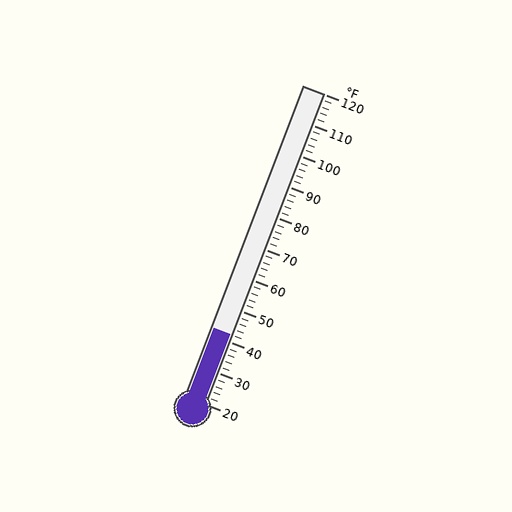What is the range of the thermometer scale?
The thermometer scale ranges from 20°F to 120°F.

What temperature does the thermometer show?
The thermometer shows approximately 42°F.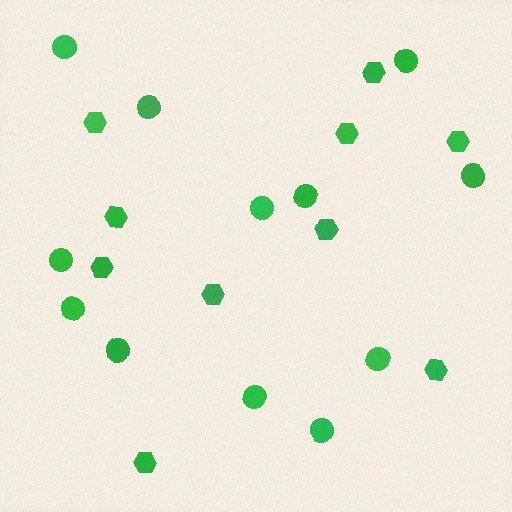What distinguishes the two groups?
There are 2 groups: one group of circles (12) and one group of hexagons (10).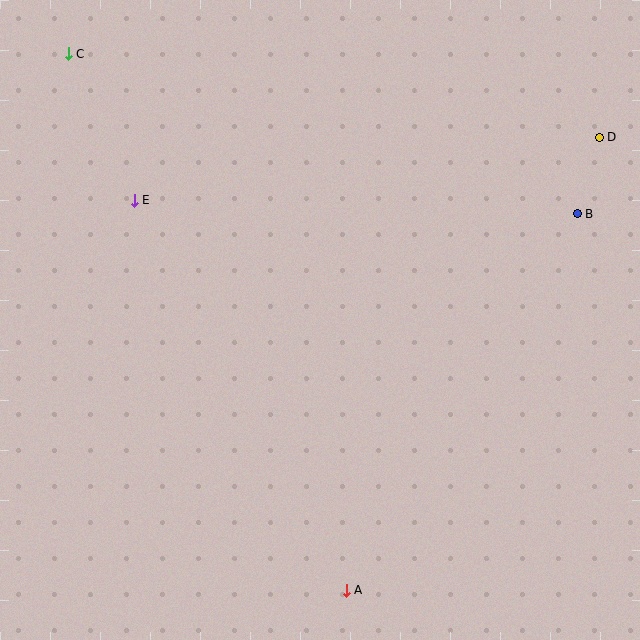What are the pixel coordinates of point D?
Point D is at (599, 137).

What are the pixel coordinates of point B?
Point B is at (577, 214).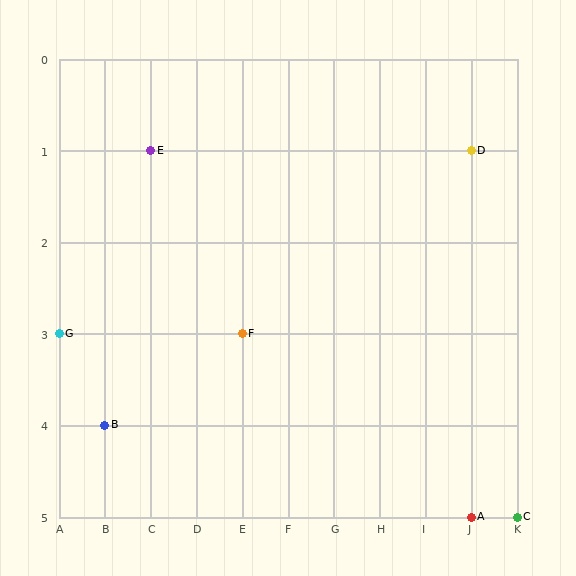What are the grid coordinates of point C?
Point C is at grid coordinates (K, 5).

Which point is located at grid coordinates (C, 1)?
Point E is at (C, 1).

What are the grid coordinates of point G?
Point G is at grid coordinates (A, 3).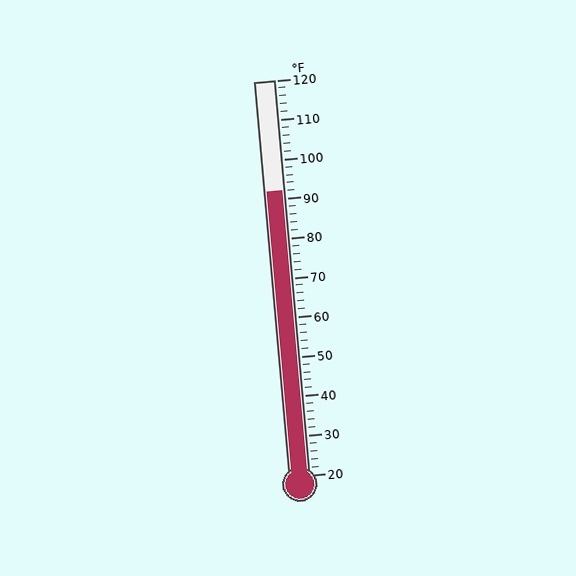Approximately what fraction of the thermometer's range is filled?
The thermometer is filled to approximately 70% of its range.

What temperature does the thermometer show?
The thermometer shows approximately 92°F.